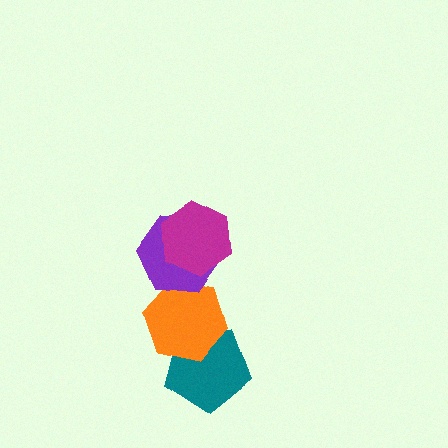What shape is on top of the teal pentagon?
The orange hexagon is on top of the teal pentagon.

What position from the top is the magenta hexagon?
The magenta hexagon is 1st from the top.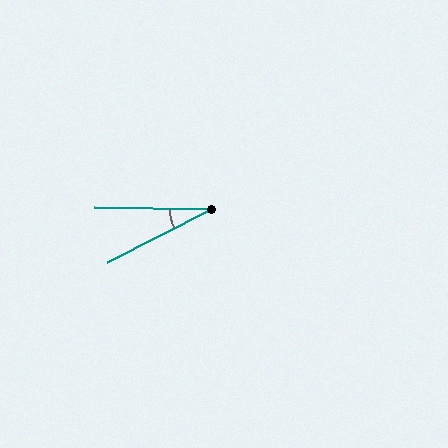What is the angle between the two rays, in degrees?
Approximately 28 degrees.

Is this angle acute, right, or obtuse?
It is acute.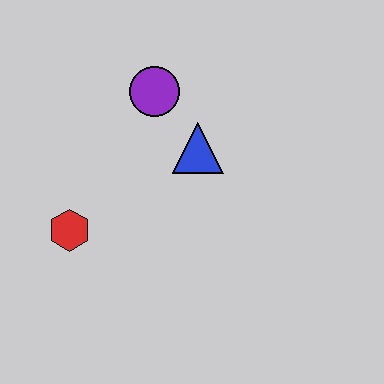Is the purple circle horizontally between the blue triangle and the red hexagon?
Yes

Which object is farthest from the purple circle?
The red hexagon is farthest from the purple circle.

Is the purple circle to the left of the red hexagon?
No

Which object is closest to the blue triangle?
The purple circle is closest to the blue triangle.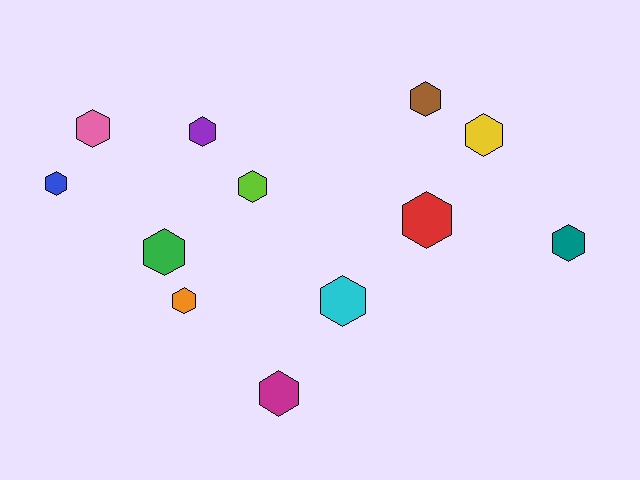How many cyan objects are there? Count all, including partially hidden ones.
There is 1 cyan object.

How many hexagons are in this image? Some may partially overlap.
There are 12 hexagons.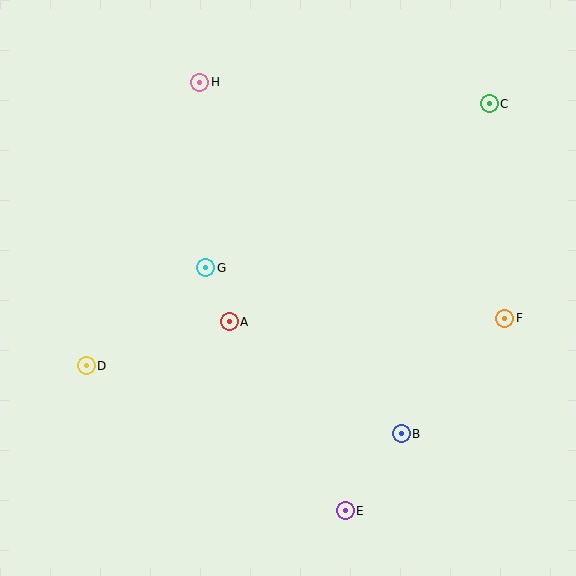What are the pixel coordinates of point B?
Point B is at (401, 434).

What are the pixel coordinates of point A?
Point A is at (229, 322).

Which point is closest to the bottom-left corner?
Point D is closest to the bottom-left corner.